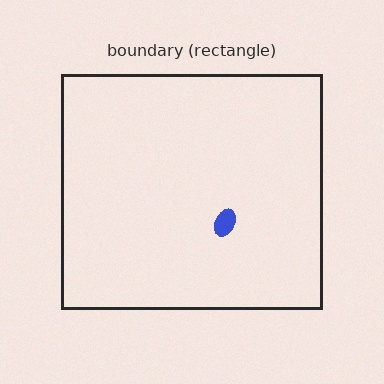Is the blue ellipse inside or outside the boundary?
Inside.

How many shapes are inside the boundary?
1 inside, 0 outside.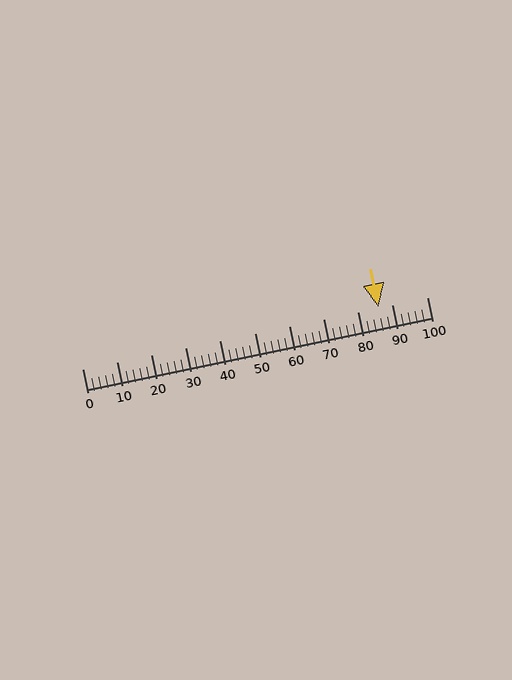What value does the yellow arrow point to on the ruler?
The yellow arrow points to approximately 86.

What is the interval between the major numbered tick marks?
The major tick marks are spaced 10 units apart.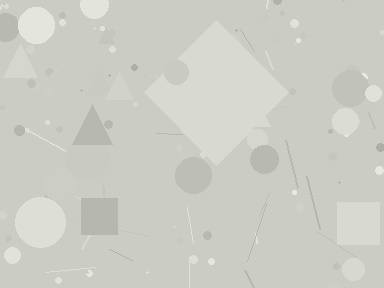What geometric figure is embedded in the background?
A diamond is embedded in the background.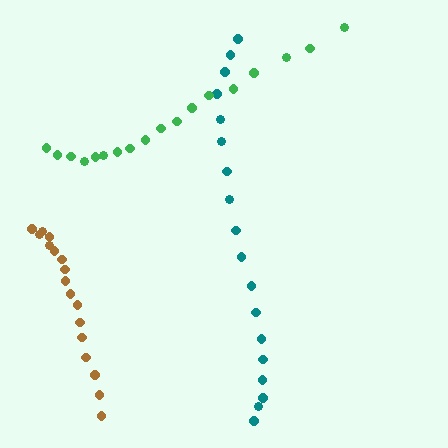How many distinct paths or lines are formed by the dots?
There are 3 distinct paths.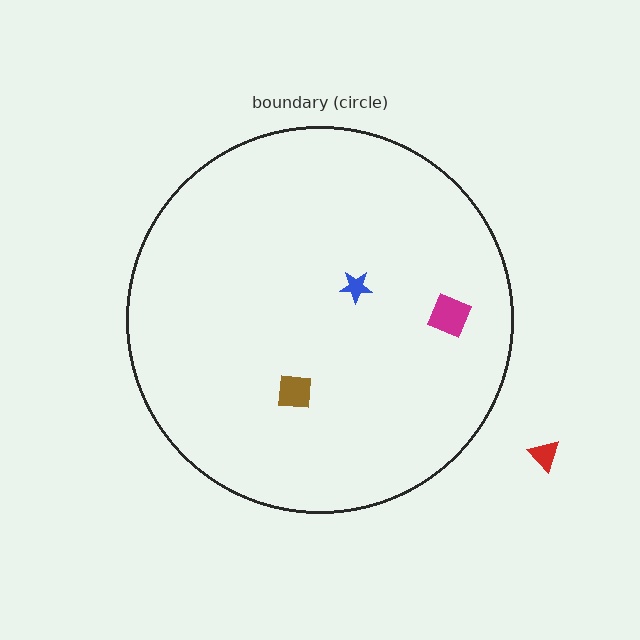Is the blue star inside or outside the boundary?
Inside.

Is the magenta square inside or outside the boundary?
Inside.